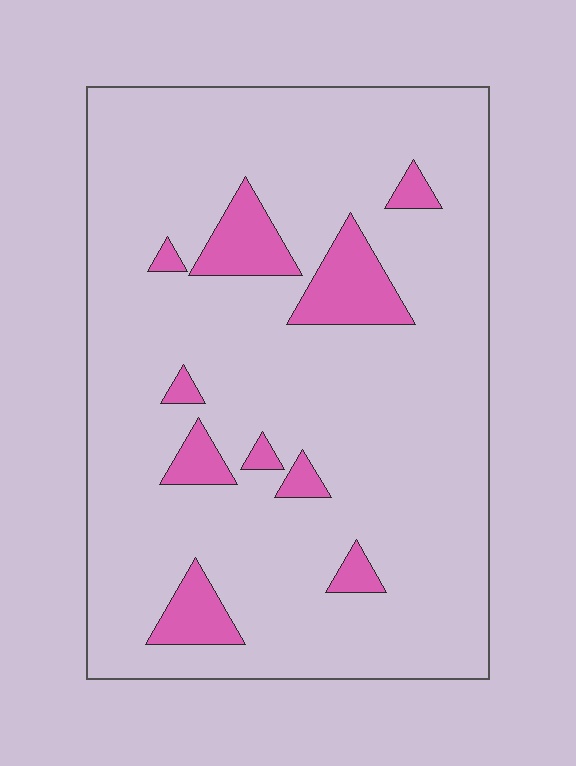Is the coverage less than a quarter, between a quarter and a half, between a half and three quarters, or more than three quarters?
Less than a quarter.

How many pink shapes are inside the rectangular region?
10.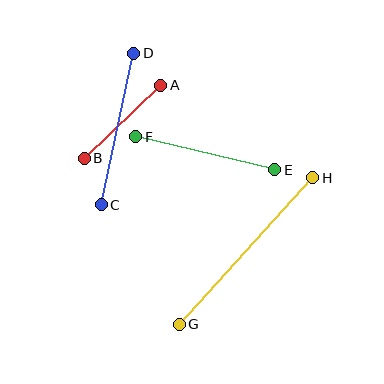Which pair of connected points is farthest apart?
Points G and H are farthest apart.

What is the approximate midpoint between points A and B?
The midpoint is at approximately (123, 122) pixels.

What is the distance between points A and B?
The distance is approximately 106 pixels.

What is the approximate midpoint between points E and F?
The midpoint is at approximately (205, 153) pixels.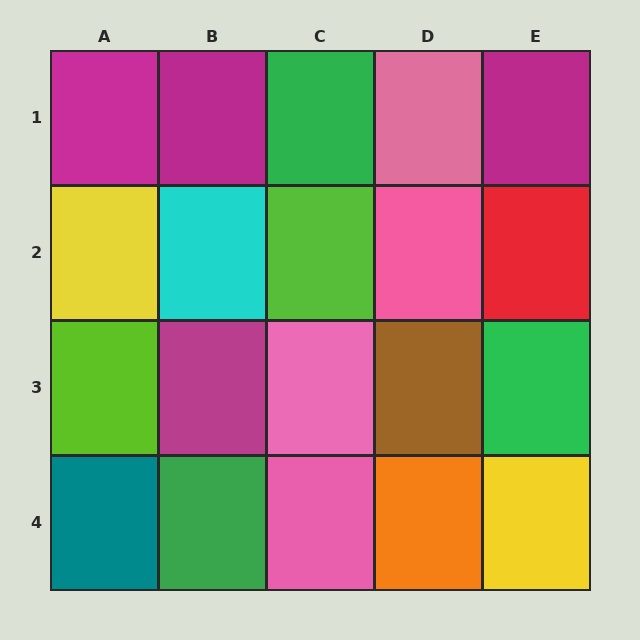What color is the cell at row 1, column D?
Pink.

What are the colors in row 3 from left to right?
Lime, magenta, pink, brown, green.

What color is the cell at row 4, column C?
Pink.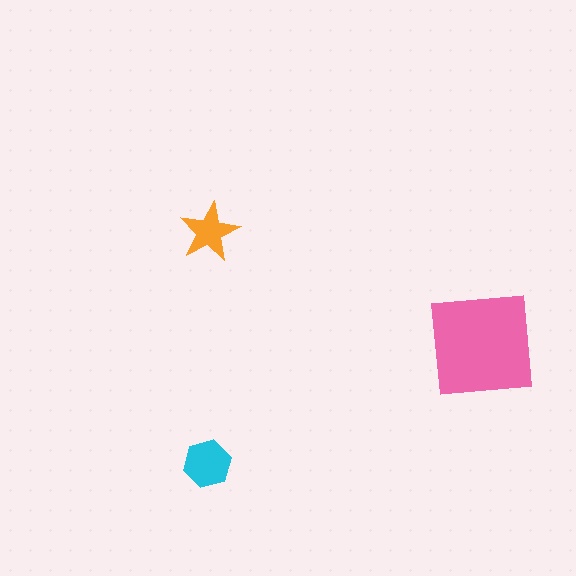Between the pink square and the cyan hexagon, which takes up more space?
The pink square.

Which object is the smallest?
The orange star.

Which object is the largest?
The pink square.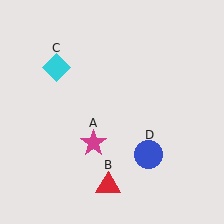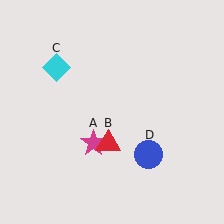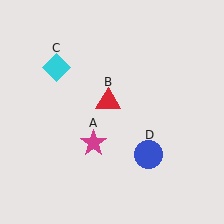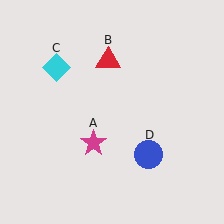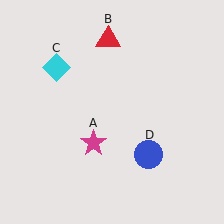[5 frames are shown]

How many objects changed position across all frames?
1 object changed position: red triangle (object B).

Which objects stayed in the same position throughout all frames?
Magenta star (object A) and cyan diamond (object C) and blue circle (object D) remained stationary.